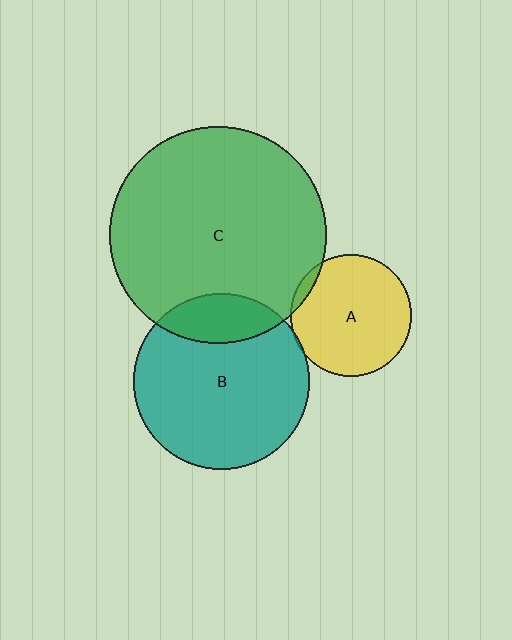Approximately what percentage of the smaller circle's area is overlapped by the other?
Approximately 5%.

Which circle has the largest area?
Circle C (green).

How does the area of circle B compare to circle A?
Approximately 2.1 times.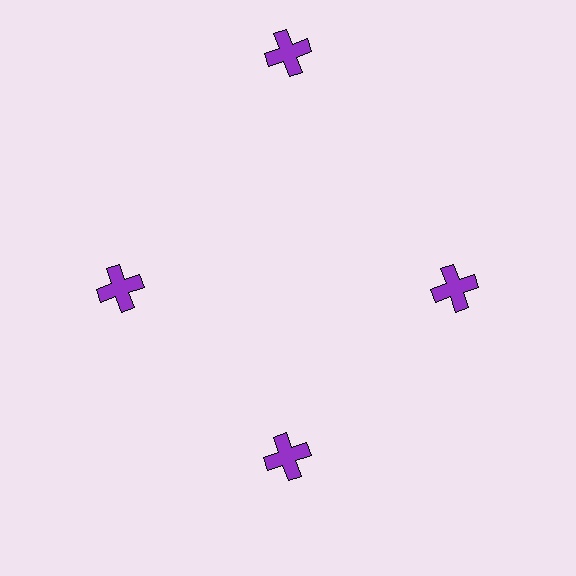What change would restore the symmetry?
The symmetry would be restored by moving it inward, back onto the ring so that all 4 crosses sit at equal angles and equal distance from the center.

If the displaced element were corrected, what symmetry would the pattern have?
It would have 4-fold rotational symmetry — the pattern would map onto itself every 90 degrees.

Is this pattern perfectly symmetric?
No. The 4 purple crosses are arranged in a ring, but one element near the 12 o'clock position is pushed outward from the center, breaking the 4-fold rotational symmetry.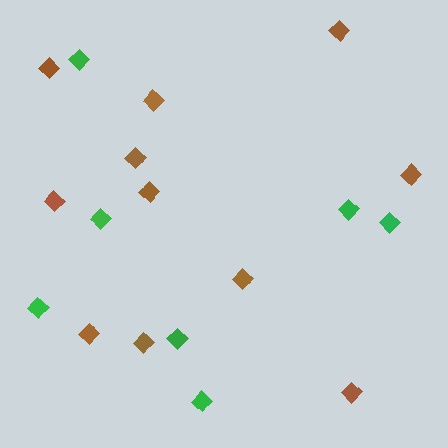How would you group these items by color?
There are 2 groups: one group of green diamonds (7) and one group of brown diamonds (11).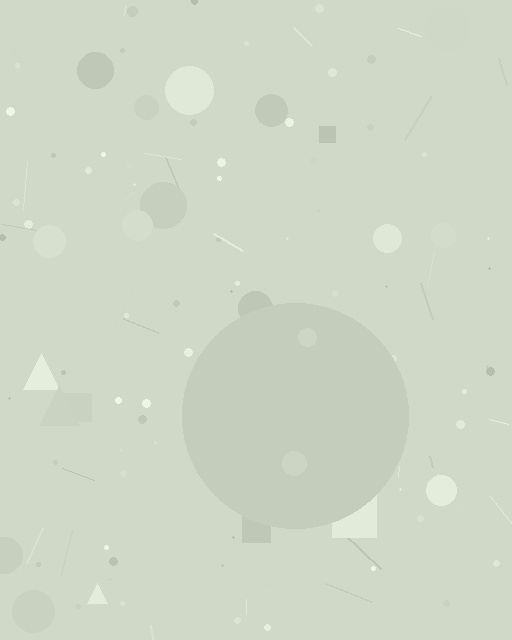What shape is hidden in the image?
A circle is hidden in the image.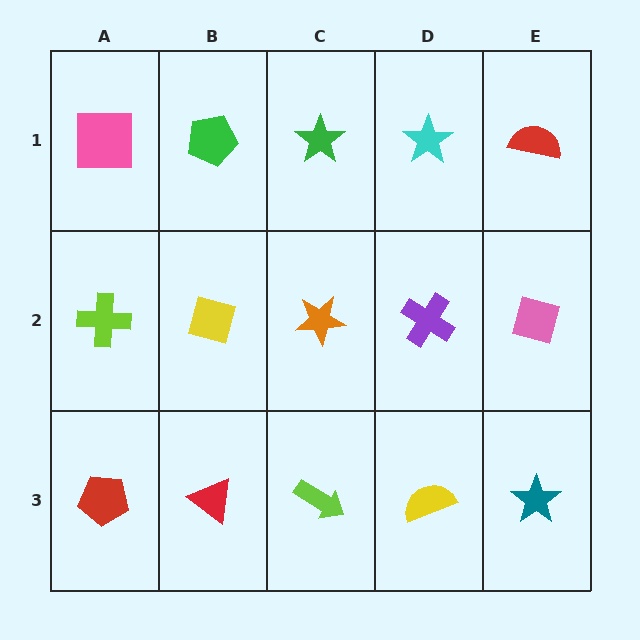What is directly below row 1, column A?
A lime cross.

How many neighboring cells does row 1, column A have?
2.